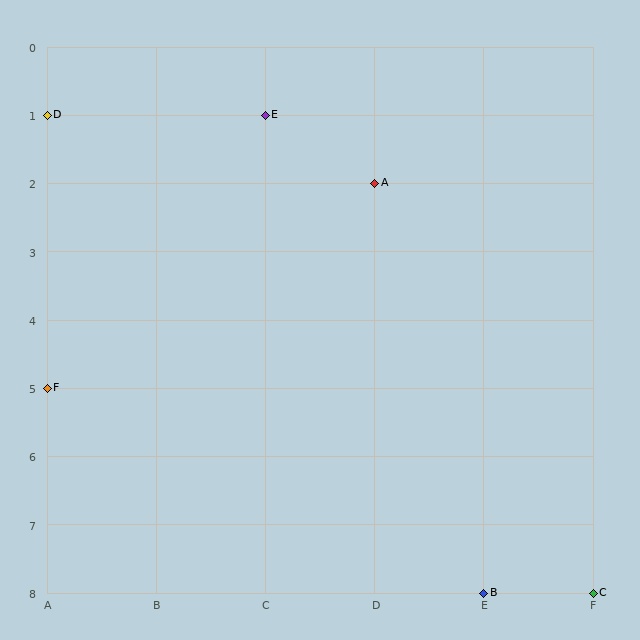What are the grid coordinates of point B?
Point B is at grid coordinates (E, 8).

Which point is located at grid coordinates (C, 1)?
Point E is at (C, 1).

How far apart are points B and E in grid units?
Points B and E are 2 columns and 7 rows apart (about 7.3 grid units diagonally).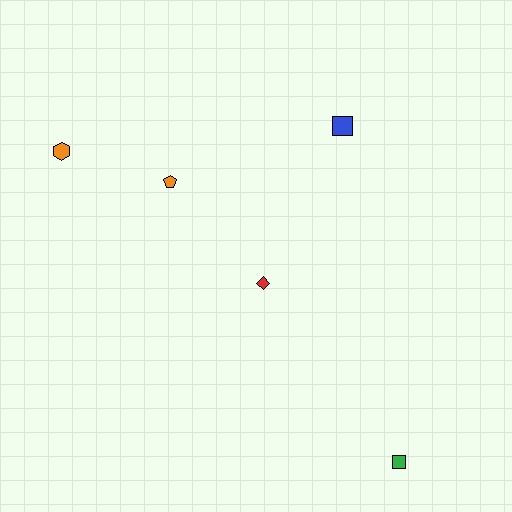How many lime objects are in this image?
There are no lime objects.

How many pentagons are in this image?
There is 1 pentagon.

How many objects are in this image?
There are 5 objects.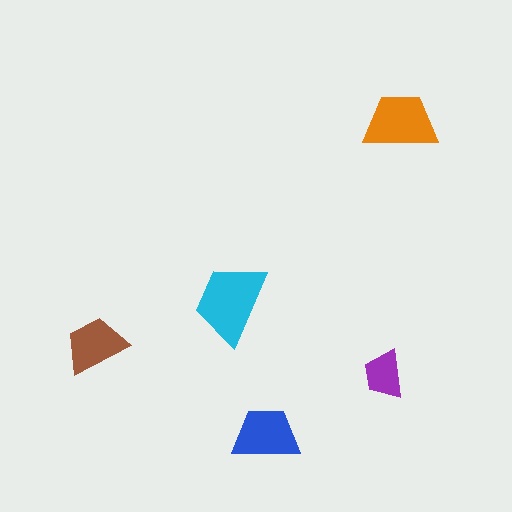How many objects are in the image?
There are 5 objects in the image.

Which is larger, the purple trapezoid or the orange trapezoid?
The orange one.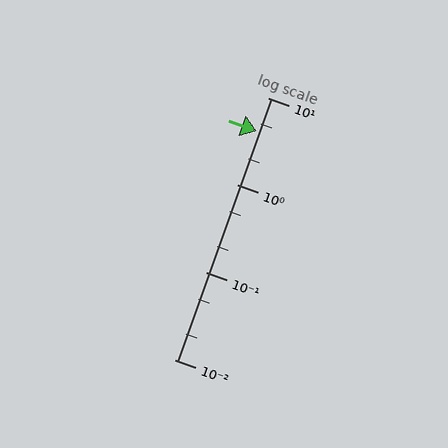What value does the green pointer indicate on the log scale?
The pointer indicates approximately 4.1.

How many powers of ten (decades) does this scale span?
The scale spans 3 decades, from 0.01 to 10.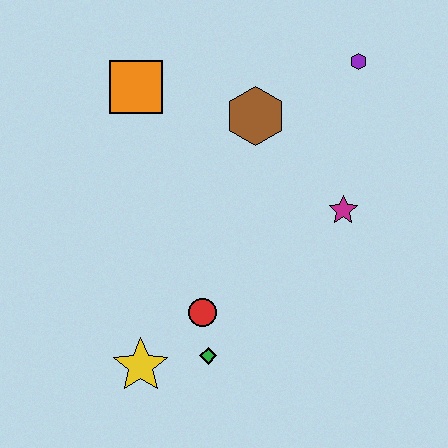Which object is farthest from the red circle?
The purple hexagon is farthest from the red circle.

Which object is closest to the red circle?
The green diamond is closest to the red circle.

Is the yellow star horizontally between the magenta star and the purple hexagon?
No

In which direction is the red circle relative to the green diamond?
The red circle is above the green diamond.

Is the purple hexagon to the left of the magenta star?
No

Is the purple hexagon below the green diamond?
No